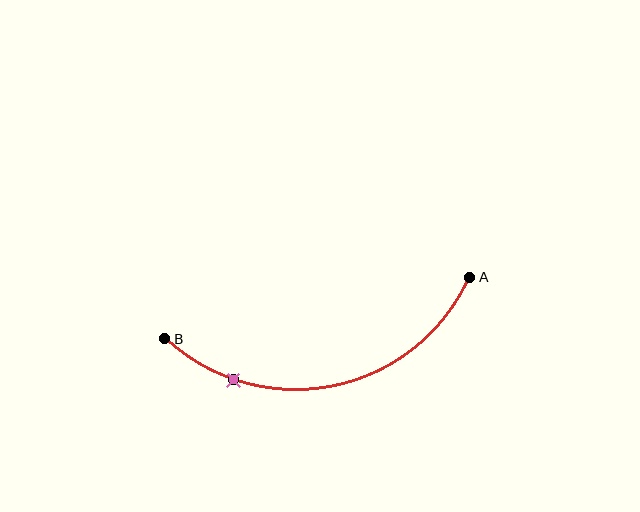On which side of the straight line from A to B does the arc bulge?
The arc bulges below the straight line connecting A and B.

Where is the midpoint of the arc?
The arc midpoint is the point on the curve farthest from the straight line joining A and B. It sits below that line.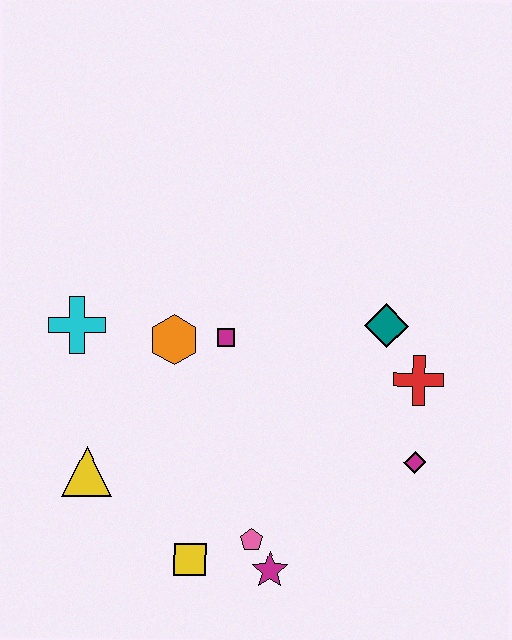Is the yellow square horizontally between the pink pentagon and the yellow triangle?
Yes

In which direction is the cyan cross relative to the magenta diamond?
The cyan cross is to the left of the magenta diamond.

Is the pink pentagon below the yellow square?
No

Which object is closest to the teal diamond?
The red cross is closest to the teal diamond.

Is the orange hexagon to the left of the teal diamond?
Yes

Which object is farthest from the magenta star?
The cyan cross is farthest from the magenta star.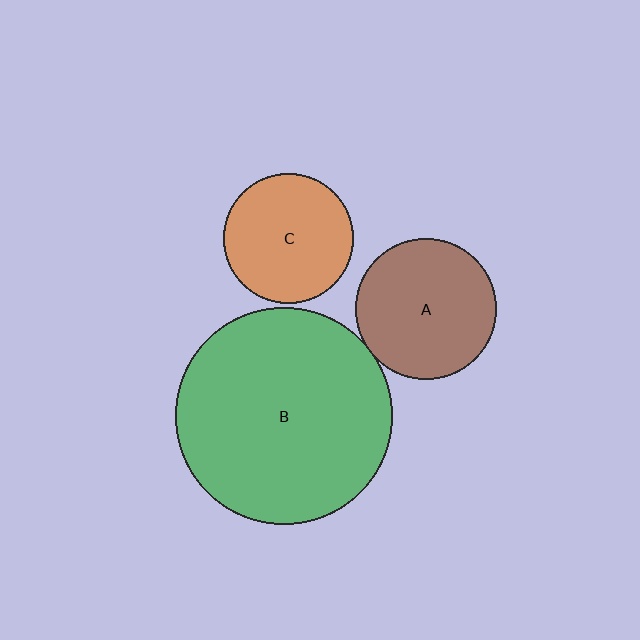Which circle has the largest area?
Circle B (green).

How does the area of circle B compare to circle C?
Approximately 2.8 times.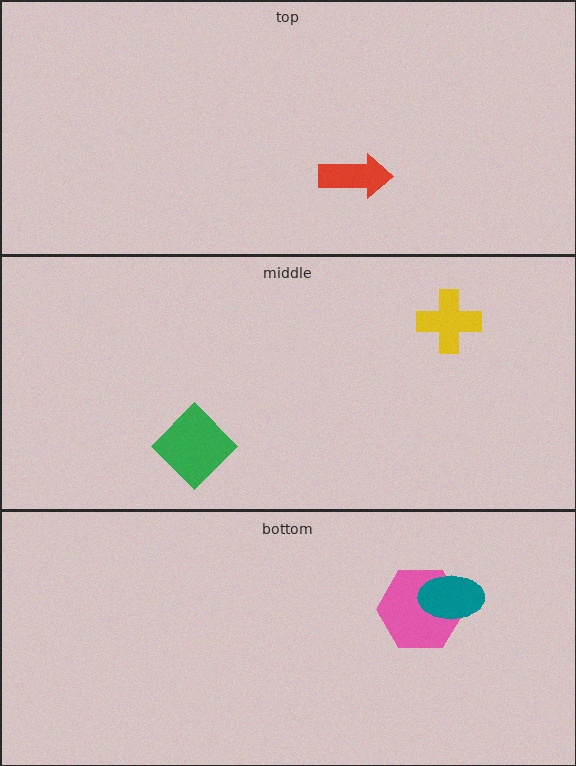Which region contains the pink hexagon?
The bottom region.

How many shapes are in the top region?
1.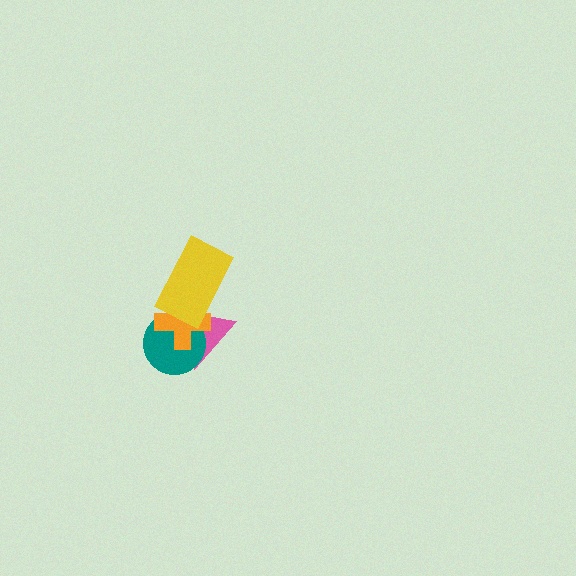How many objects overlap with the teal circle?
2 objects overlap with the teal circle.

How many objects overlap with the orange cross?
3 objects overlap with the orange cross.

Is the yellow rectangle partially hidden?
No, no other shape covers it.